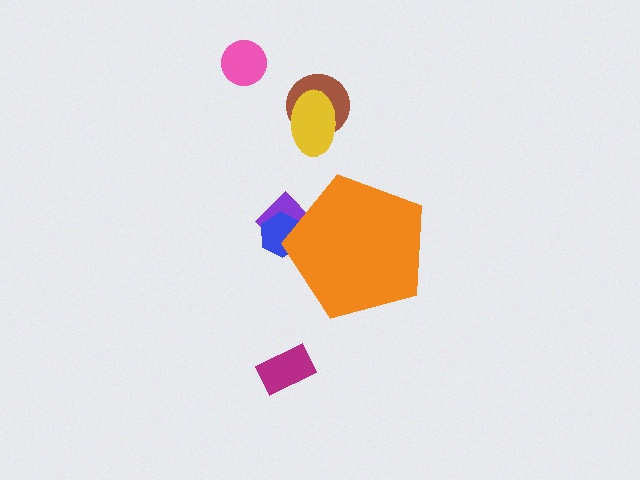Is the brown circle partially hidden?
No, the brown circle is fully visible.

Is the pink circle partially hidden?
No, the pink circle is fully visible.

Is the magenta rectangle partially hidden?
No, the magenta rectangle is fully visible.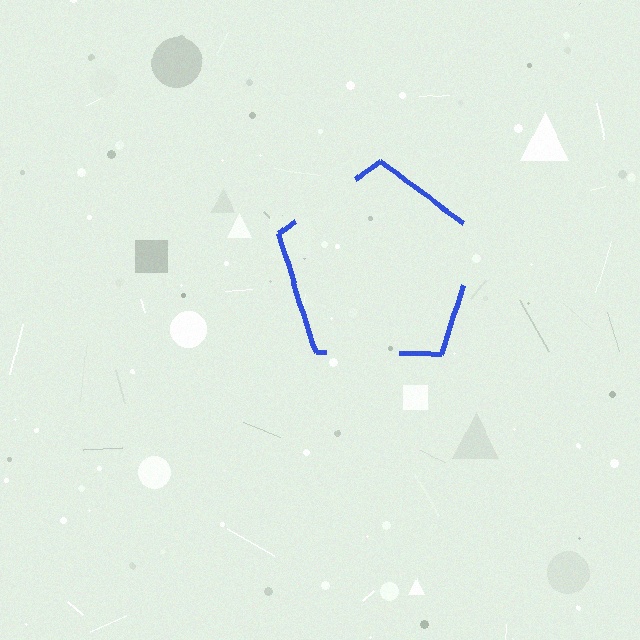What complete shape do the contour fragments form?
The contour fragments form a pentagon.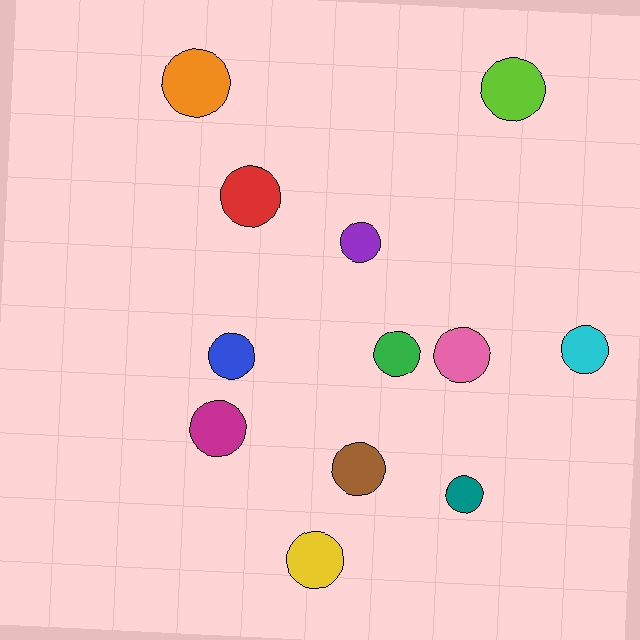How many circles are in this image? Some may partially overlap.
There are 12 circles.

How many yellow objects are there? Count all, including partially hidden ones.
There is 1 yellow object.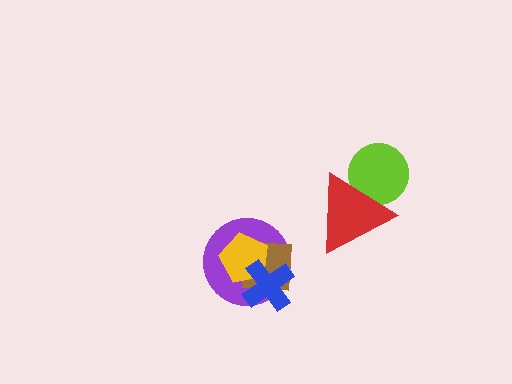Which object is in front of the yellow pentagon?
The blue cross is in front of the yellow pentagon.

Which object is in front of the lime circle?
The red triangle is in front of the lime circle.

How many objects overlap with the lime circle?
1 object overlaps with the lime circle.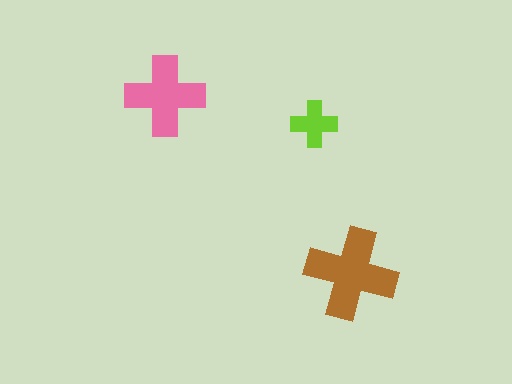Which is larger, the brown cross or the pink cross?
The brown one.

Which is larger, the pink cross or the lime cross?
The pink one.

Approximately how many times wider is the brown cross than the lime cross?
About 2 times wider.